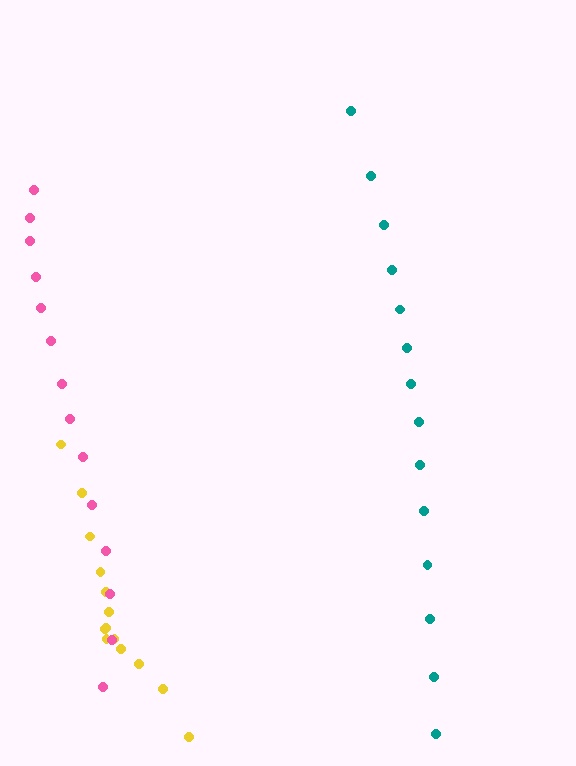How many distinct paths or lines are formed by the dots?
There are 3 distinct paths.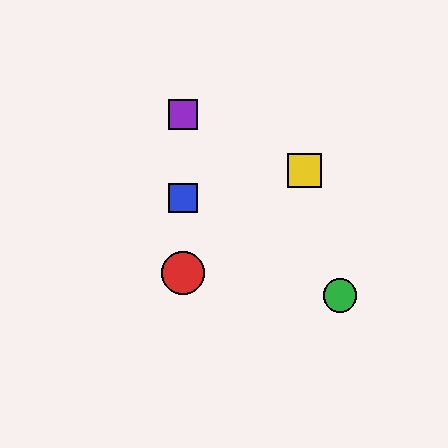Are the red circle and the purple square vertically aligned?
Yes, both are at x≈183.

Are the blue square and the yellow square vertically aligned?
No, the blue square is at x≈183 and the yellow square is at x≈305.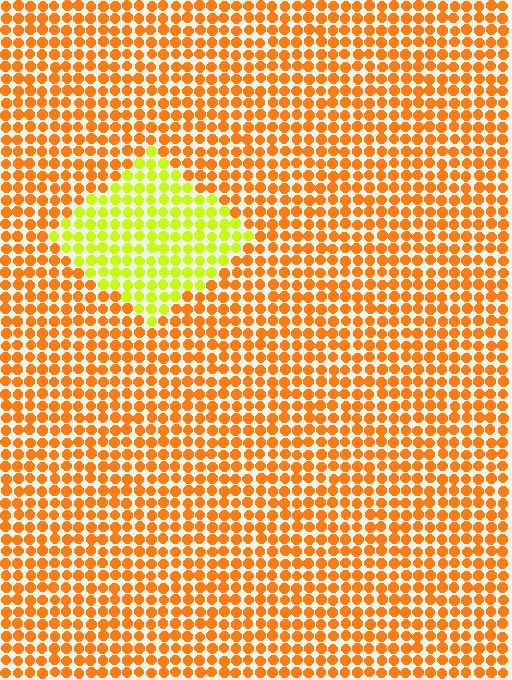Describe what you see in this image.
The image is filled with small orange elements in a uniform arrangement. A diamond-shaped region is visible where the elements are tinted to a slightly different hue, forming a subtle color boundary.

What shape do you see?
I see a diamond.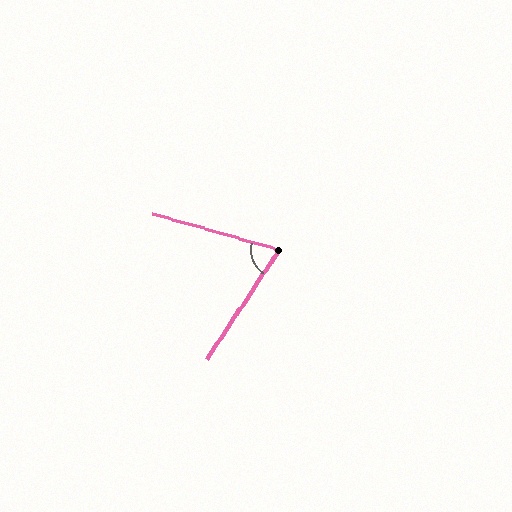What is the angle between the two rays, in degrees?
Approximately 73 degrees.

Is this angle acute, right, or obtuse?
It is acute.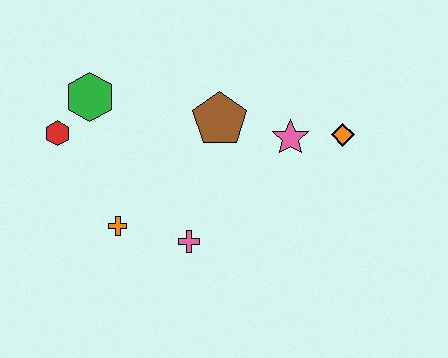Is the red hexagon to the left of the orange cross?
Yes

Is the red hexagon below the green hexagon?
Yes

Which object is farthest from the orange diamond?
The red hexagon is farthest from the orange diamond.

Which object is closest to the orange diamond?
The pink star is closest to the orange diamond.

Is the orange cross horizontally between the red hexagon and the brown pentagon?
Yes